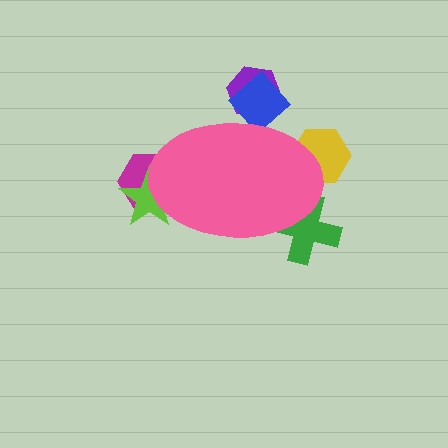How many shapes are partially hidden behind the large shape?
6 shapes are partially hidden.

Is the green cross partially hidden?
Yes, the green cross is partially hidden behind the pink ellipse.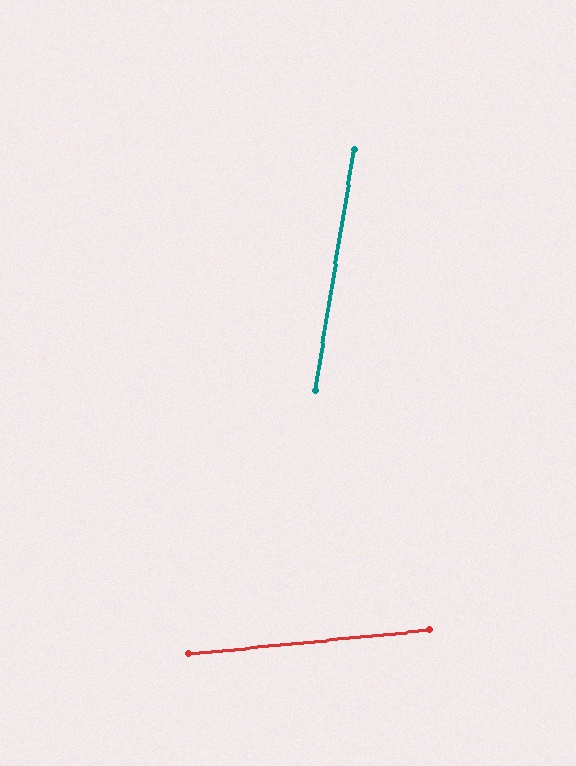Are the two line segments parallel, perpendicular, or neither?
Neither parallel nor perpendicular — they differ by about 75°.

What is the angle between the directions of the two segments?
Approximately 75 degrees.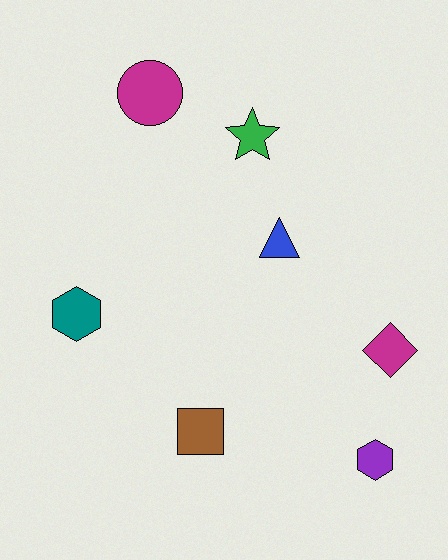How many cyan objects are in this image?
There are no cyan objects.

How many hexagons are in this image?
There are 2 hexagons.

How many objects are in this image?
There are 7 objects.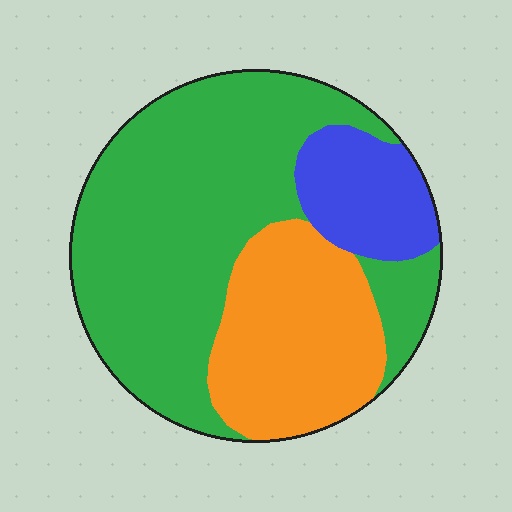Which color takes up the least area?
Blue, at roughly 15%.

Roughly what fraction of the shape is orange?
Orange takes up about one quarter (1/4) of the shape.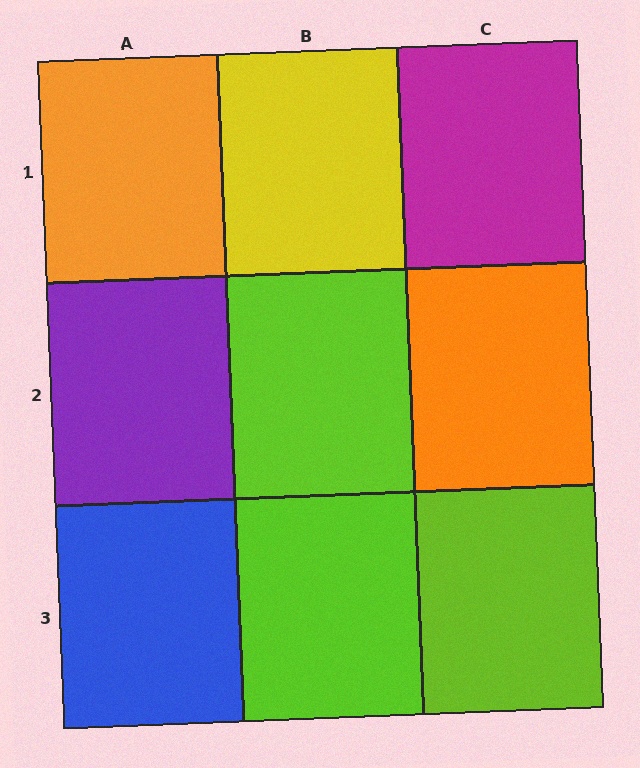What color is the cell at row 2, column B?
Lime.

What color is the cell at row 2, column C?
Orange.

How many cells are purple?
1 cell is purple.